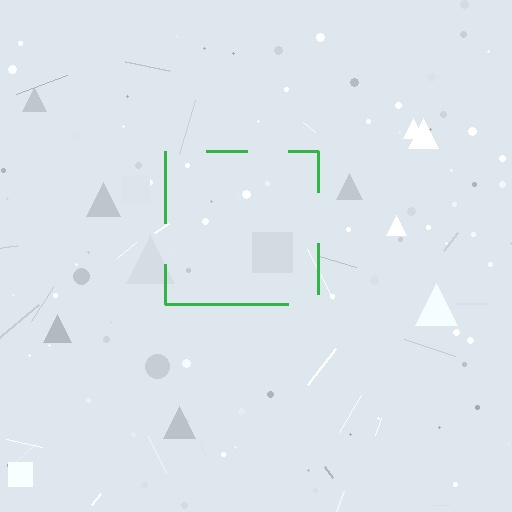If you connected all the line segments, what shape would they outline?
They would outline a square.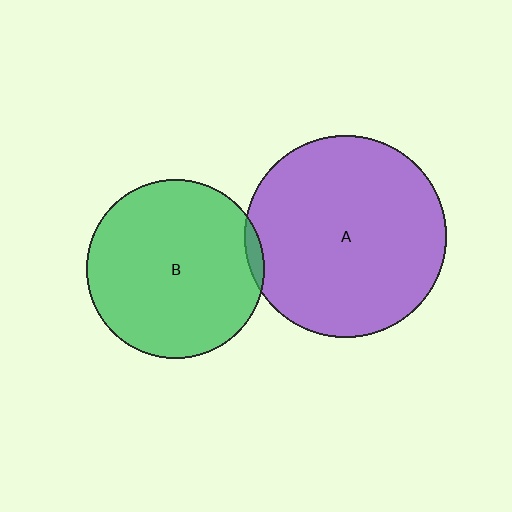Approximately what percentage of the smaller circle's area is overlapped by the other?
Approximately 5%.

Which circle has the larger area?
Circle A (purple).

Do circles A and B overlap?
Yes.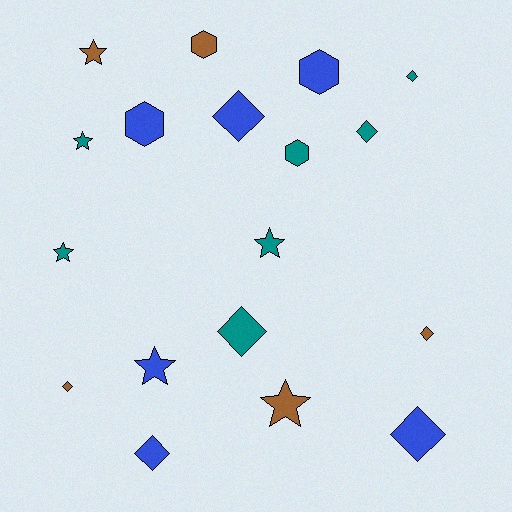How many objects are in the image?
There are 18 objects.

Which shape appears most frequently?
Diamond, with 8 objects.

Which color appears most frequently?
Teal, with 7 objects.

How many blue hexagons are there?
There are 2 blue hexagons.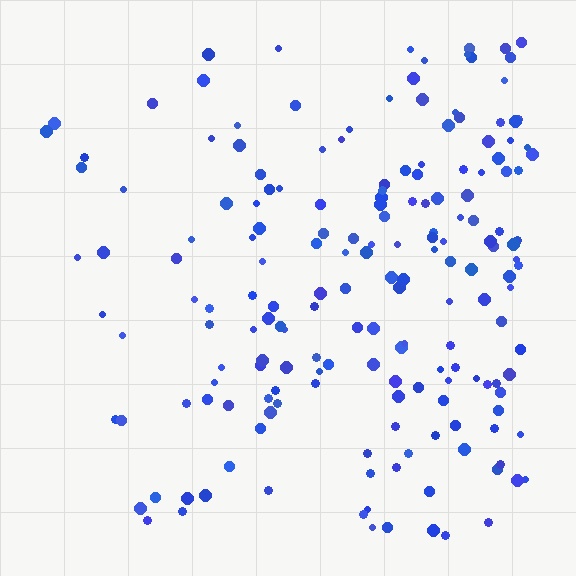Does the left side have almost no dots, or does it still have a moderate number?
Still a moderate number, just noticeably fewer than the right.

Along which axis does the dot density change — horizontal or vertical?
Horizontal.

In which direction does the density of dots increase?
From left to right, with the right side densest.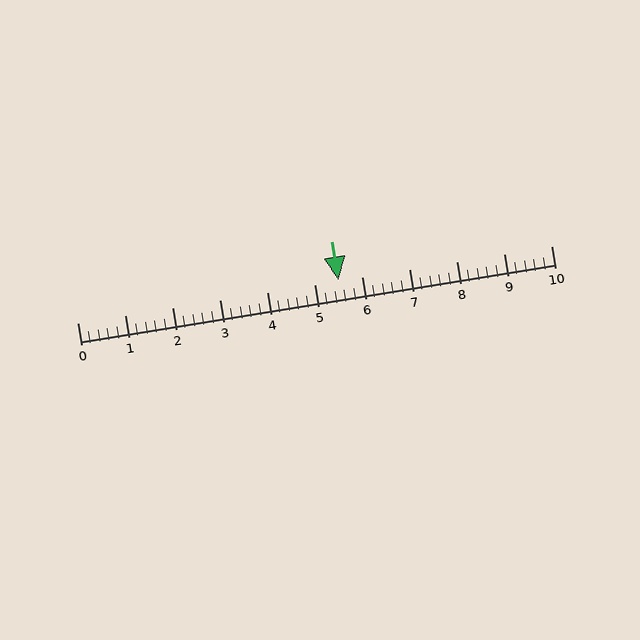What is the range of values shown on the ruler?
The ruler shows values from 0 to 10.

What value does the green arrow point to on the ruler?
The green arrow points to approximately 5.5.